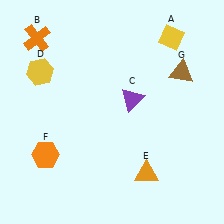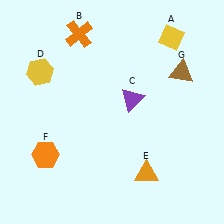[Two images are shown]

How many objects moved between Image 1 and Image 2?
1 object moved between the two images.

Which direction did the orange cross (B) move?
The orange cross (B) moved right.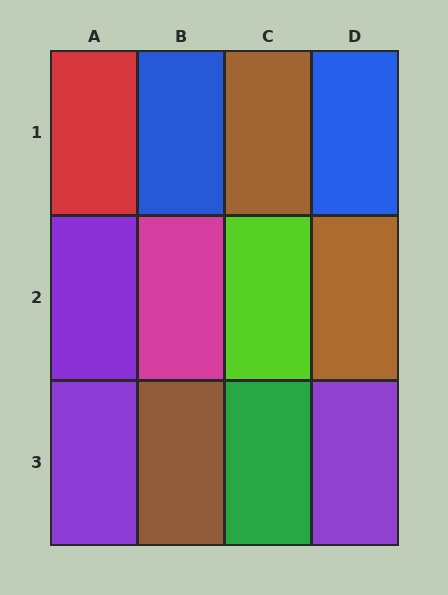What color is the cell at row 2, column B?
Magenta.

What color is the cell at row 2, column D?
Brown.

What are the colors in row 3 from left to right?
Purple, brown, green, purple.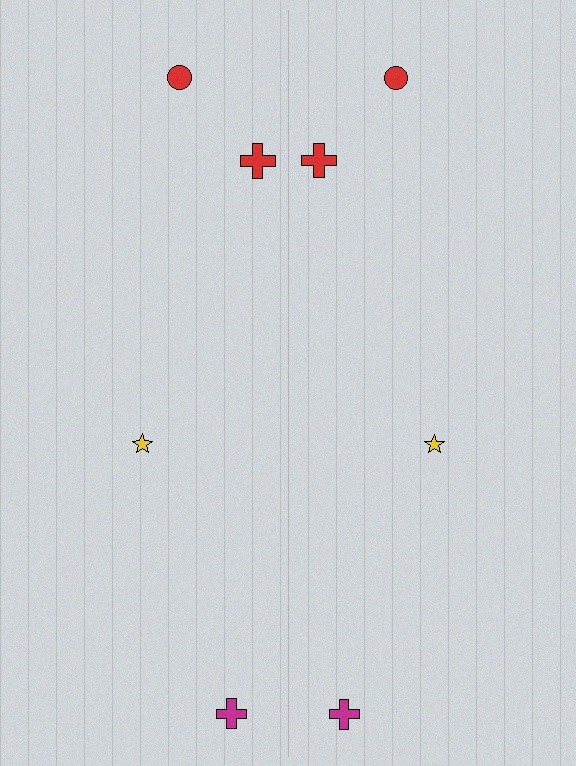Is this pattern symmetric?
Yes, this pattern has bilateral (reflection) symmetry.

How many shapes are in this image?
There are 8 shapes in this image.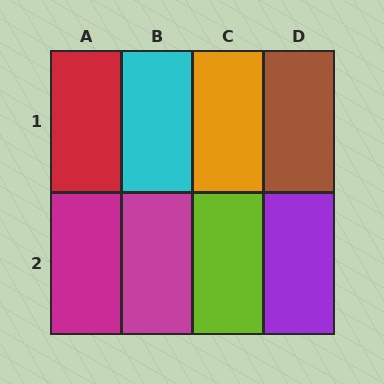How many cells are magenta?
2 cells are magenta.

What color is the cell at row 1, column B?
Cyan.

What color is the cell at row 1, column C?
Orange.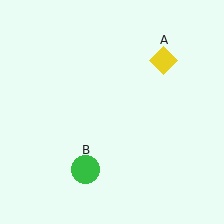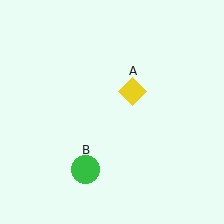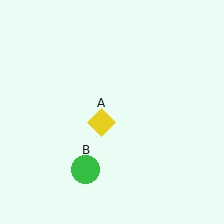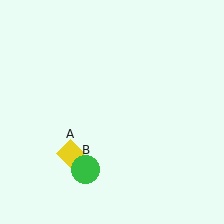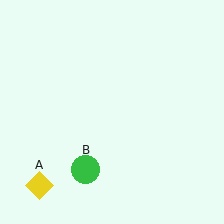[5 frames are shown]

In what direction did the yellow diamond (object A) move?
The yellow diamond (object A) moved down and to the left.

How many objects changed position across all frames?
1 object changed position: yellow diamond (object A).